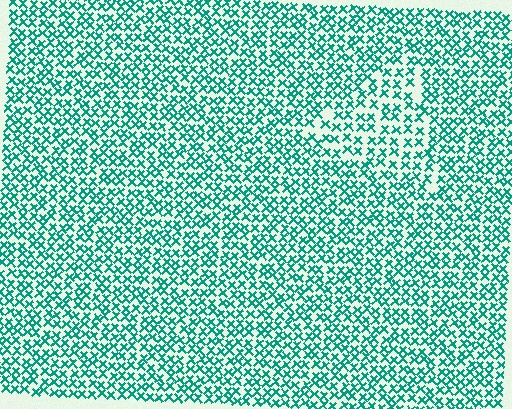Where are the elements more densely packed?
The elements are more densely packed outside the triangle boundary.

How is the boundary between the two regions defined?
The boundary is defined by a change in element density (approximately 1.5x ratio). All elements are the same color, size, and shape.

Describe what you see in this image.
The image contains small teal elements arranged at two different densities. A triangle-shaped region is visible where the elements are less densely packed than the surrounding area.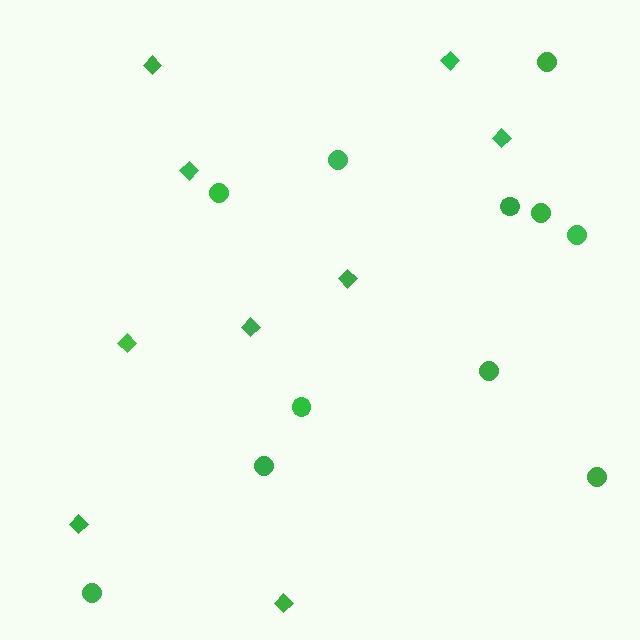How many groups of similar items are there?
There are 2 groups: one group of diamonds (9) and one group of circles (11).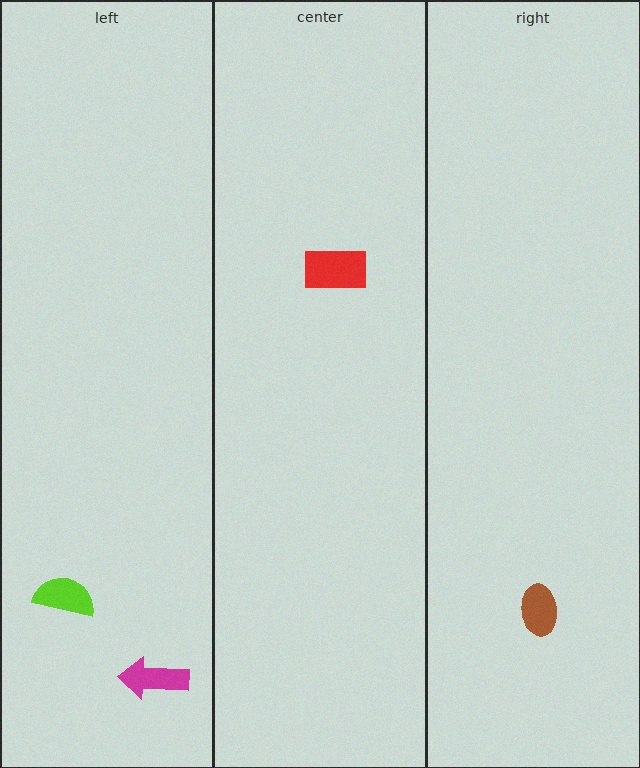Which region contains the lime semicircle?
The left region.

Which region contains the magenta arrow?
The left region.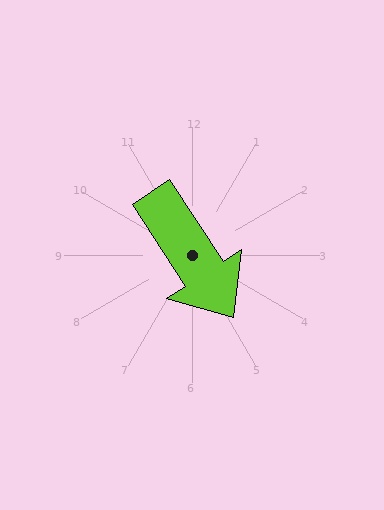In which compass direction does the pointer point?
Southeast.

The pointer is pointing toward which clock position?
Roughly 5 o'clock.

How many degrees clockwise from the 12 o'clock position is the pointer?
Approximately 147 degrees.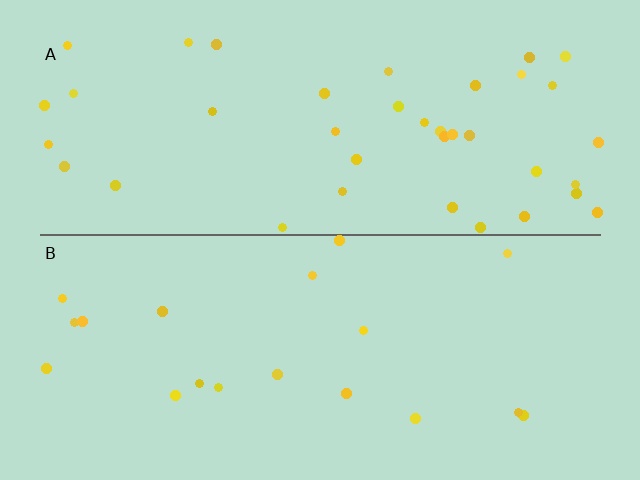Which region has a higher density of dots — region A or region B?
A (the top).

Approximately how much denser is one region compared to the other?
Approximately 2.2× — region A over region B.